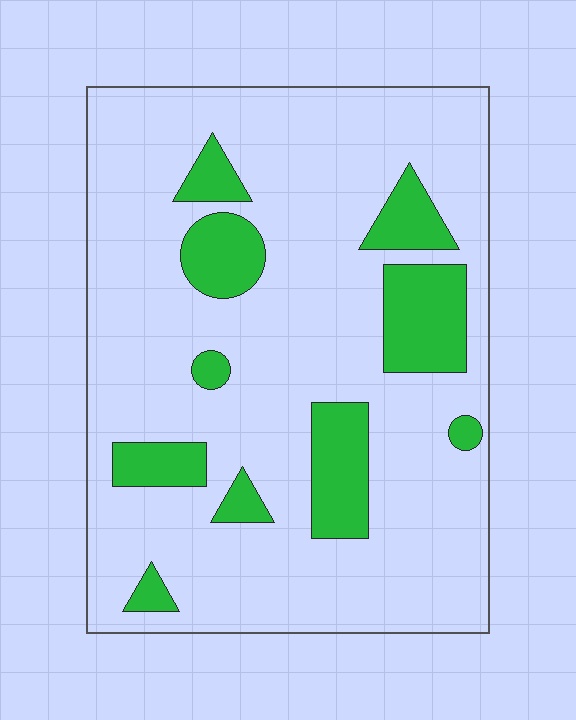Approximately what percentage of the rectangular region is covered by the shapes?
Approximately 20%.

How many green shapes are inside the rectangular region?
10.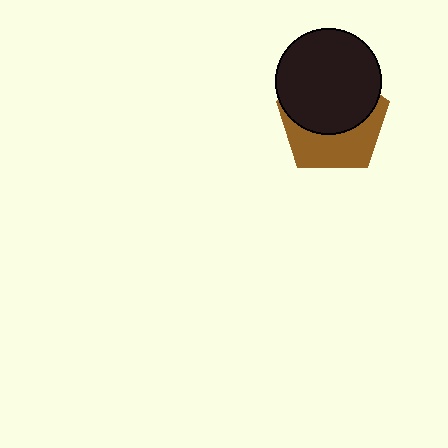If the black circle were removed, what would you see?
You would see the complete brown pentagon.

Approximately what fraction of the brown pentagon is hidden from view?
Roughly 56% of the brown pentagon is hidden behind the black circle.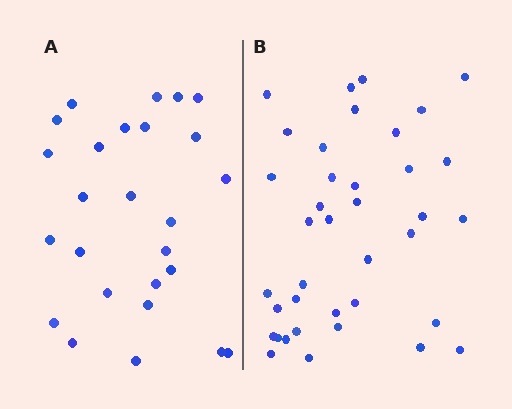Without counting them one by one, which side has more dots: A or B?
Region B (the right region) has more dots.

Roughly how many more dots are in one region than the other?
Region B has roughly 12 or so more dots than region A.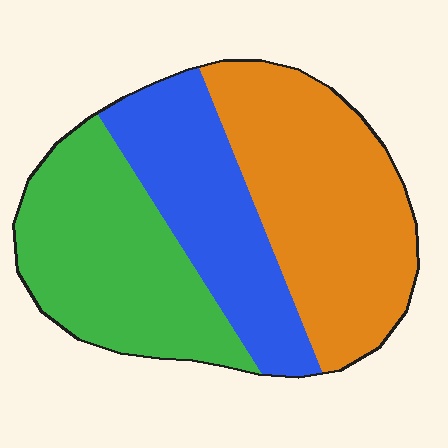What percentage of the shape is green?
Green covers 33% of the shape.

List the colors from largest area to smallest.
From largest to smallest: orange, green, blue.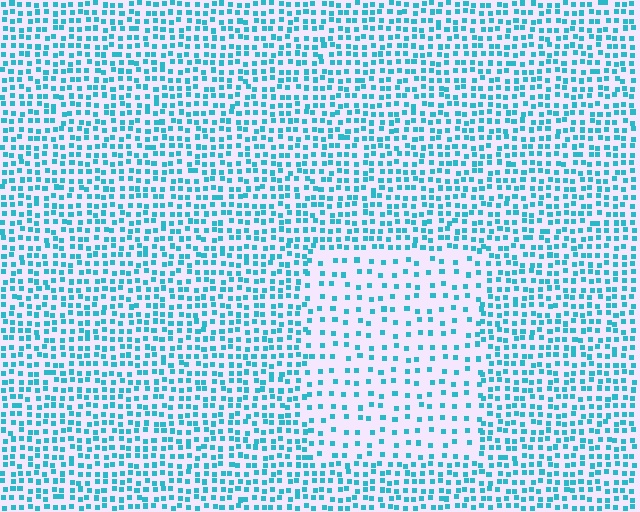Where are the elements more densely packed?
The elements are more densely packed outside the rectangle boundary.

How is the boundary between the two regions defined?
The boundary is defined by a change in element density (approximately 2.1x ratio). All elements are the same color, size, and shape.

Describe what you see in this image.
The image contains small cyan elements arranged at two different densities. A rectangle-shaped region is visible where the elements are less densely packed than the surrounding area.